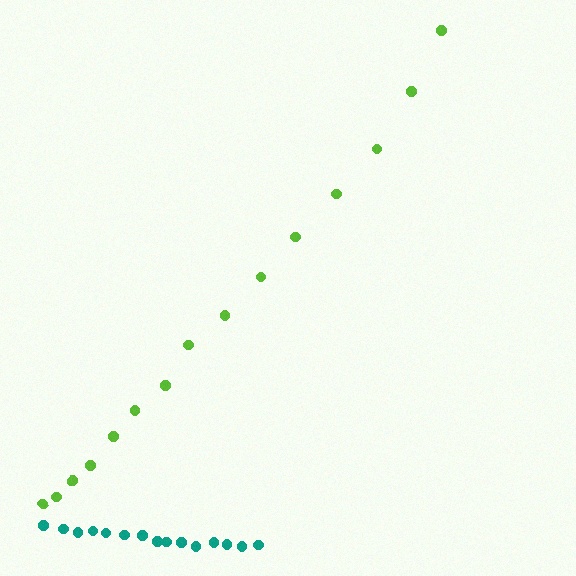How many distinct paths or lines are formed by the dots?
There are 2 distinct paths.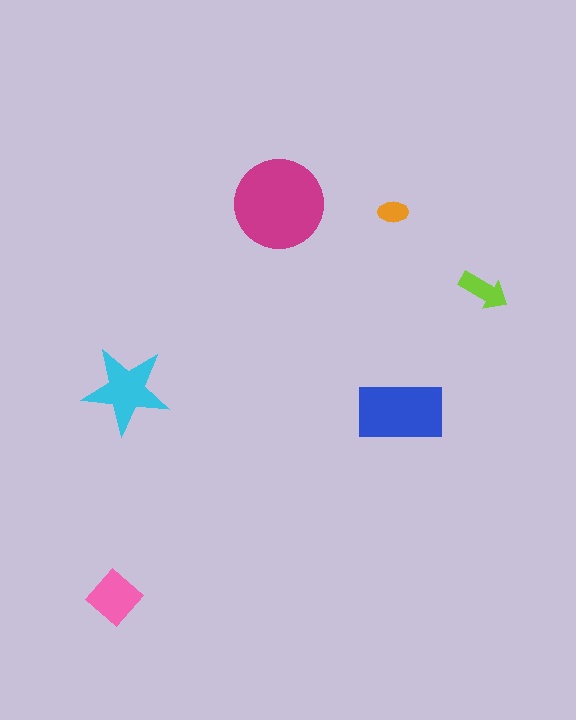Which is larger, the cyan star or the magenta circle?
The magenta circle.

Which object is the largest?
The magenta circle.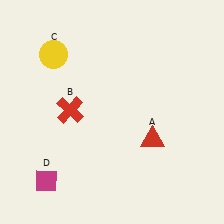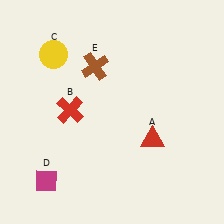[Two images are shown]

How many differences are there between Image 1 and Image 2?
There is 1 difference between the two images.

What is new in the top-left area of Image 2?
A brown cross (E) was added in the top-left area of Image 2.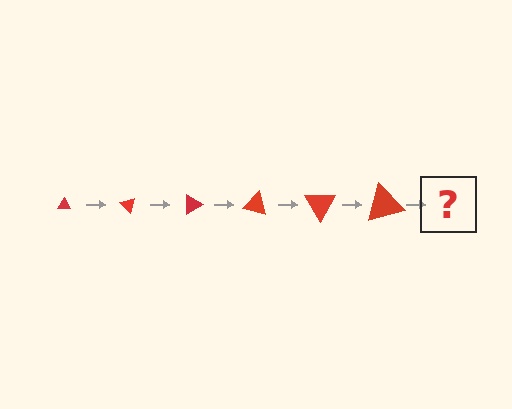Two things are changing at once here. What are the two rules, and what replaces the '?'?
The two rules are that the triangle grows larger each step and it rotates 45 degrees each step. The '?' should be a triangle, larger than the previous one and rotated 270 degrees from the start.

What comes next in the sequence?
The next element should be a triangle, larger than the previous one and rotated 270 degrees from the start.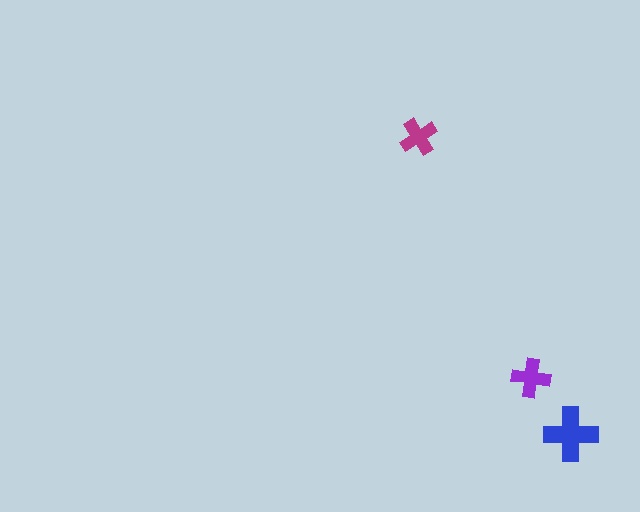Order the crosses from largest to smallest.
the blue one, the purple one, the magenta one.